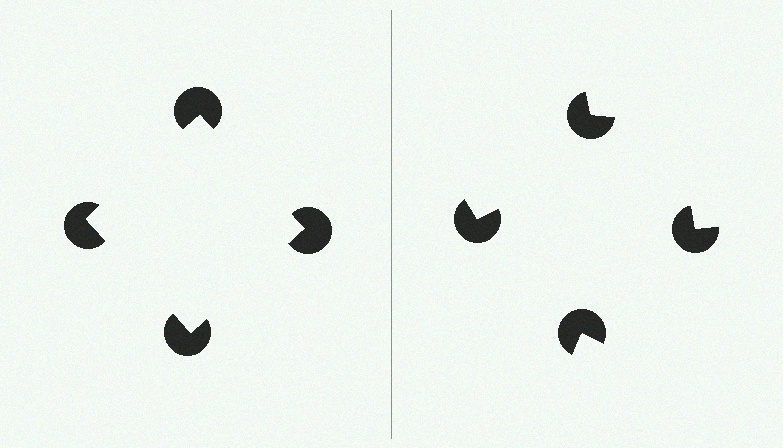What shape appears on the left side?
An illusory square.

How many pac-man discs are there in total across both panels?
8 — 4 on each side.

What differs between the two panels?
The pac-man discs are positioned identically on both sides; only the wedge orientations differ. On the left they align to a square; on the right they are misaligned.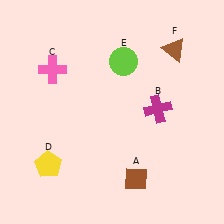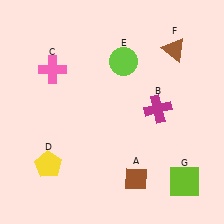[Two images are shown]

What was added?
A lime square (G) was added in Image 2.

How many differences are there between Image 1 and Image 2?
There is 1 difference between the two images.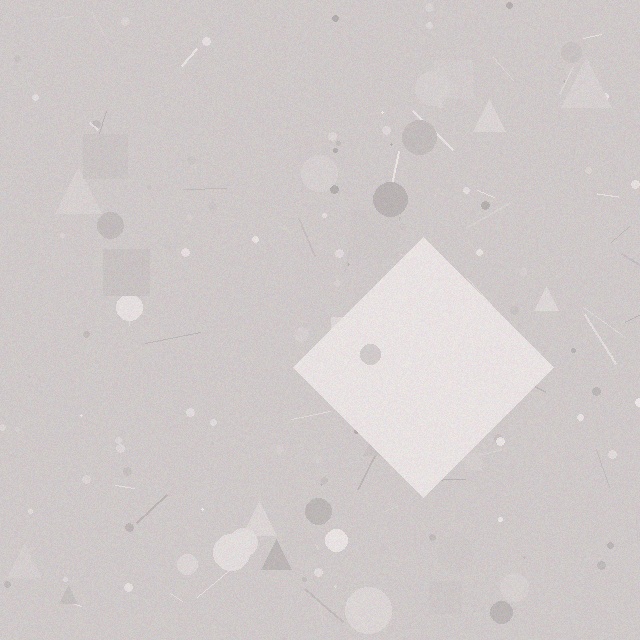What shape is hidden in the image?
A diamond is hidden in the image.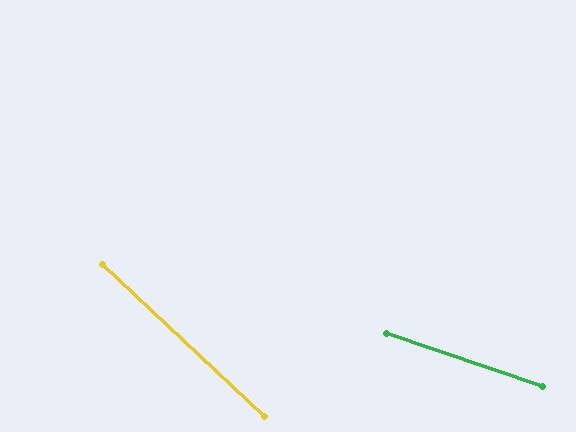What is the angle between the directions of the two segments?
Approximately 24 degrees.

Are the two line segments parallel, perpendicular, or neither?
Neither parallel nor perpendicular — they differ by about 24°.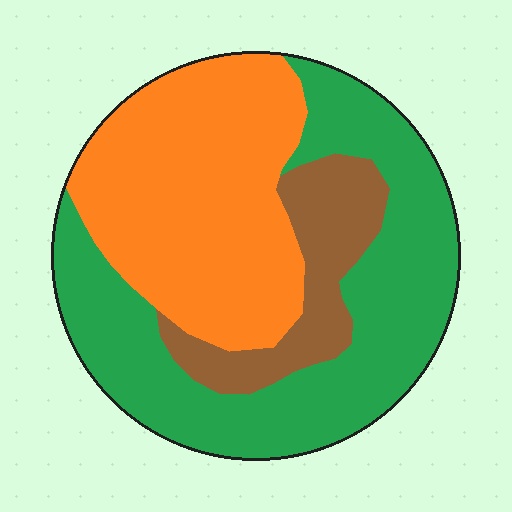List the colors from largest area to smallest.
From largest to smallest: green, orange, brown.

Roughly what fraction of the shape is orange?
Orange covers roughly 40% of the shape.